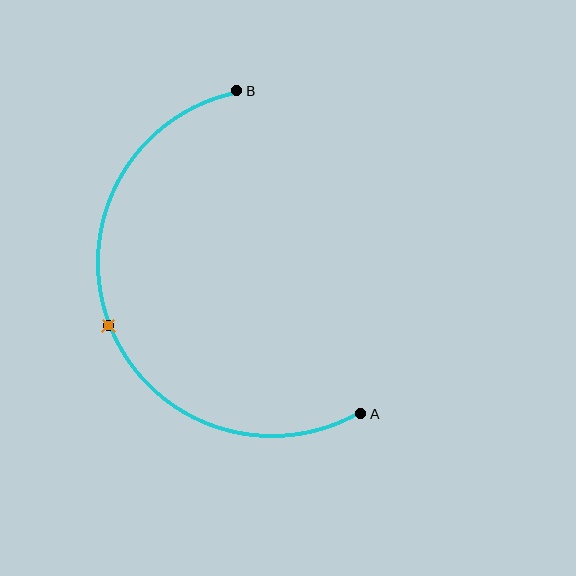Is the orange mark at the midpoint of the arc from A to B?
Yes. The orange mark lies on the arc at equal arc-length from both A and B — it is the arc midpoint.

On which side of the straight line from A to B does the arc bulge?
The arc bulges to the left of the straight line connecting A and B.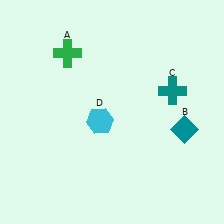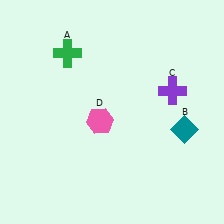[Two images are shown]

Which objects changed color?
C changed from teal to purple. D changed from cyan to pink.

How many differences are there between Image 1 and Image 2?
There are 2 differences between the two images.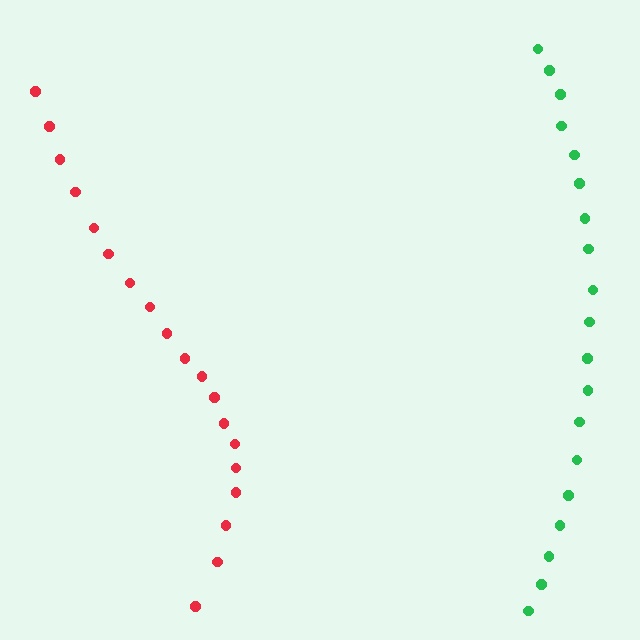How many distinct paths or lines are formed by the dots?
There are 2 distinct paths.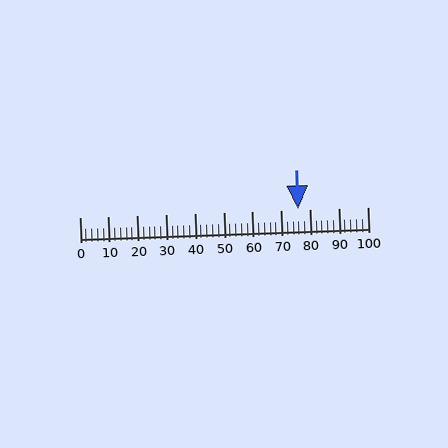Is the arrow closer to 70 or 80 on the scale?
The arrow is closer to 80.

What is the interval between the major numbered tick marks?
The major tick marks are spaced 10 units apart.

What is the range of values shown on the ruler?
The ruler shows values from 0 to 100.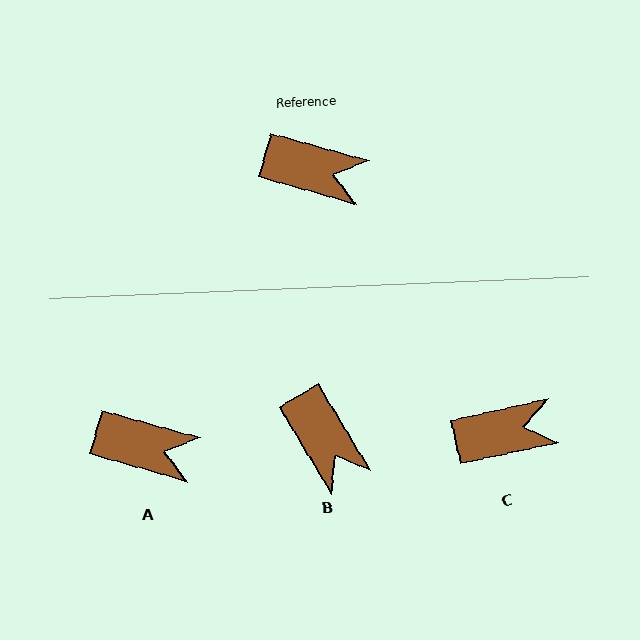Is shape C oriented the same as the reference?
No, it is off by about 28 degrees.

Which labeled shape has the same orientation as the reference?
A.